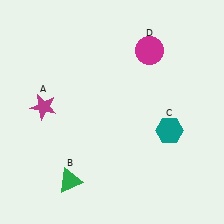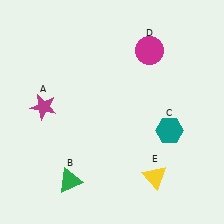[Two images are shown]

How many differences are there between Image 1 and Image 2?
There is 1 difference between the two images.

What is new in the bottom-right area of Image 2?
A yellow triangle (E) was added in the bottom-right area of Image 2.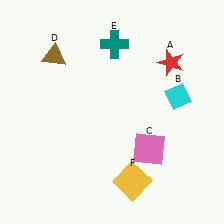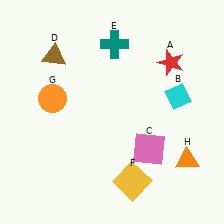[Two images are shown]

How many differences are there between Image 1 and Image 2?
There are 2 differences between the two images.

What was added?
An orange circle (G), an orange triangle (H) were added in Image 2.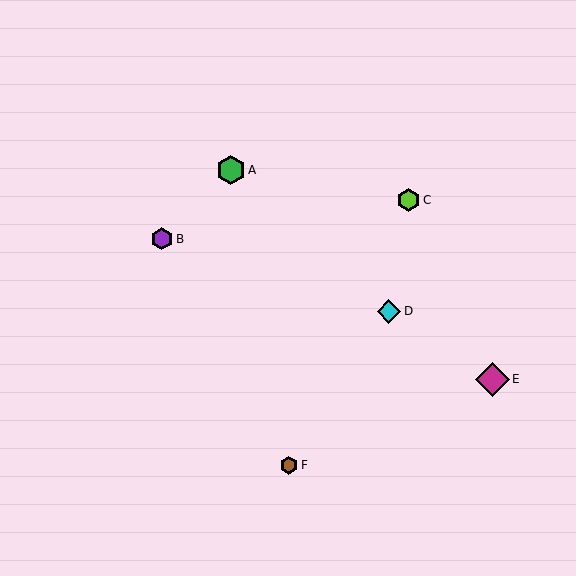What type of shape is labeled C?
Shape C is a lime hexagon.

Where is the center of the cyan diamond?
The center of the cyan diamond is at (389, 311).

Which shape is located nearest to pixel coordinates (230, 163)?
The green hexagon (labeled A) at (231, 170) is nearest to that location.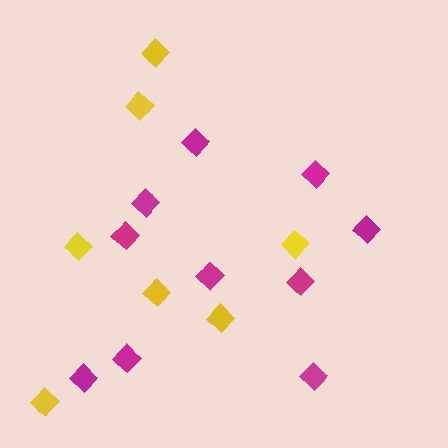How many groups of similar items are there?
There are 2 groups: one group of yellow diamonds (7) and one group of magenta diamonds (10).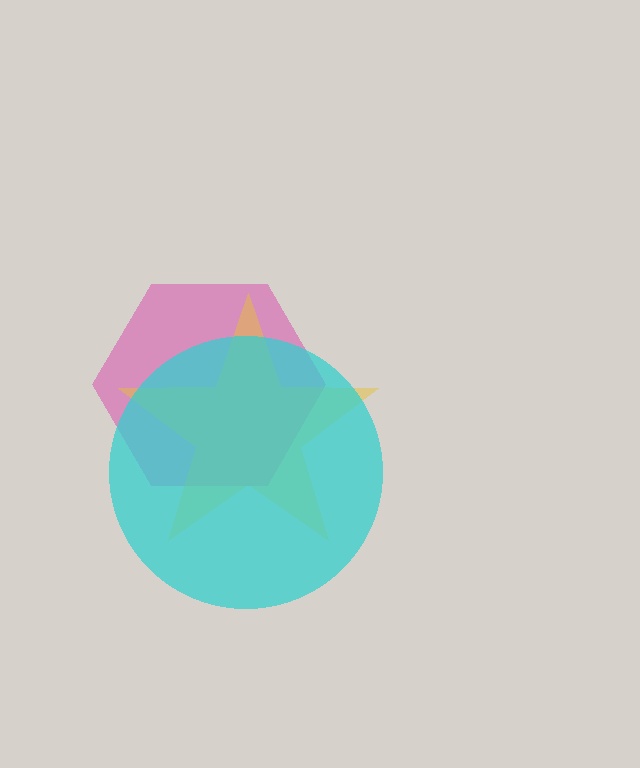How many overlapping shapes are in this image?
There are 3 overlapping shapes in the image.